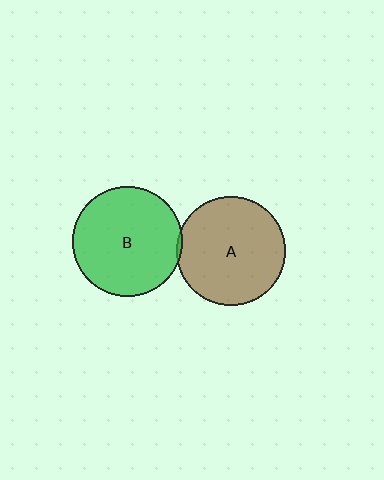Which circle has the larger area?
Circle B (green).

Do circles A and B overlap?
Yes.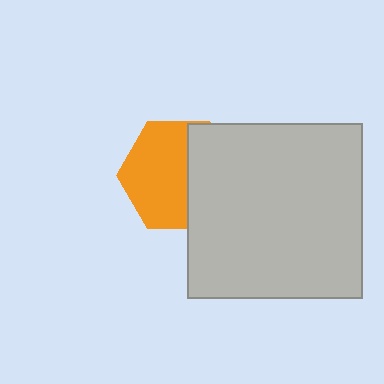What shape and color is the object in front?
The object in front is a light gray square.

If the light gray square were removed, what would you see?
You would see the complete orange hexagon.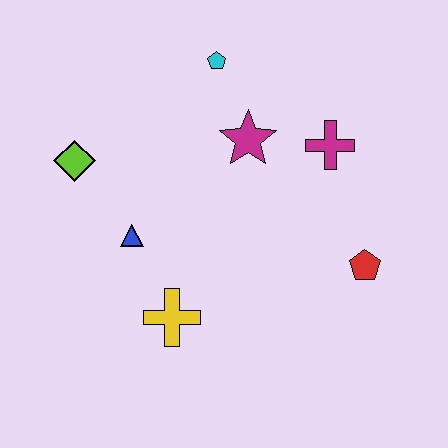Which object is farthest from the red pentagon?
The lime diamond is farthest from the red pentagon.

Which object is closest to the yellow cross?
The blue triangle is closest to the yellow cross.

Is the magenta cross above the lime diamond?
Yes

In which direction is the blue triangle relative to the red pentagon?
The blue triangle is to the left of the red pentagon.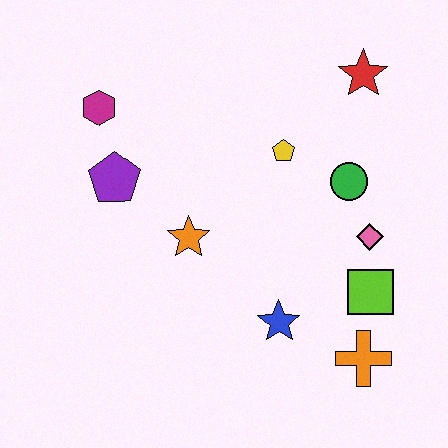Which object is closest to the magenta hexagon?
The purple pentagon is closest to the magenta hexagon.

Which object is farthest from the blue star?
The magenta hexagon is farthest from the blue star.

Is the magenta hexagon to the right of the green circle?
No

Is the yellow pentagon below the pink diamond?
No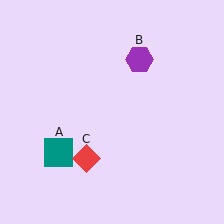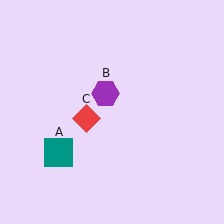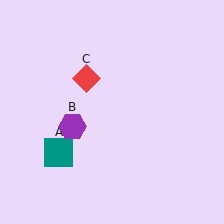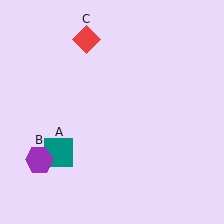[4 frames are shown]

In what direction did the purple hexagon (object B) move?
The purple hexagon (object B) moved down and to the left.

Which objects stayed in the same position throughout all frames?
Teal square (object A) remained stationary.